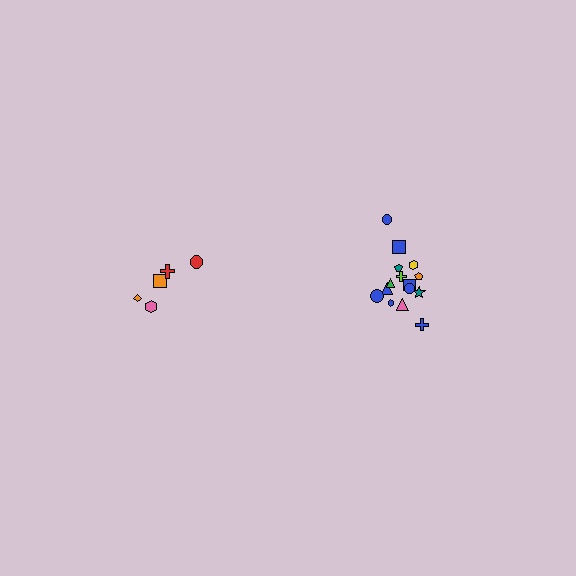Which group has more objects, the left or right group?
The right group.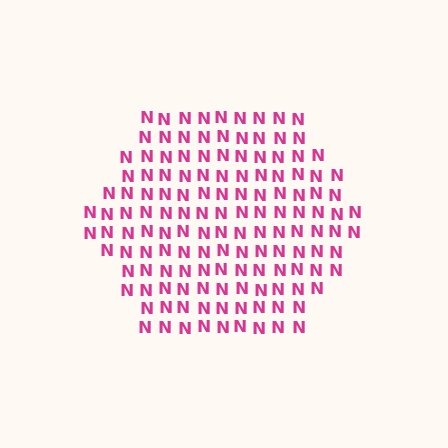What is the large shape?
The large shape is a hexagon.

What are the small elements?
The small elements are letter N's.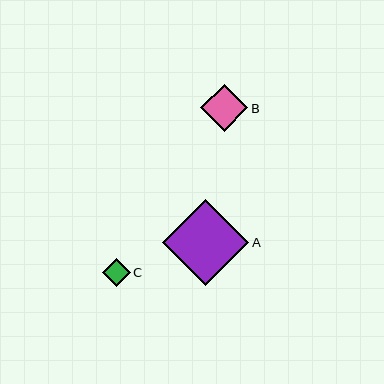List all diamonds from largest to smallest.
From largest to smallest: A, B, C.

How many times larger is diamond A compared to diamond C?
Diamond A is approximately 3.1 times the size of diamond C.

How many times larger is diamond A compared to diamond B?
Diamond A is approximately 1.8 times the size of diamond B.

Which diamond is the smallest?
Diamond C is the smallest with a size of approximately 28 pixels.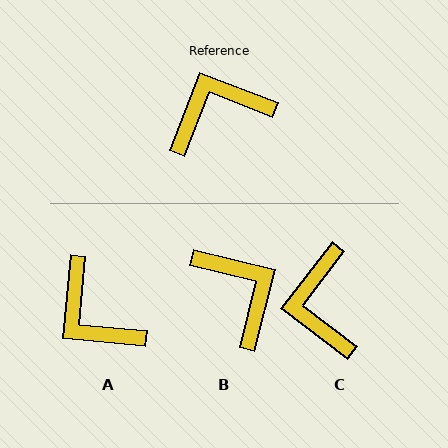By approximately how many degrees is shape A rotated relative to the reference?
Approximately 106 degrees counter-clockwise.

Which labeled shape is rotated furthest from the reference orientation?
A, about 106 degrees away.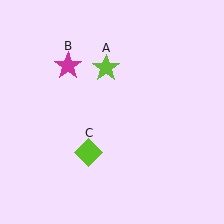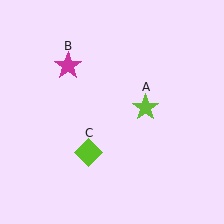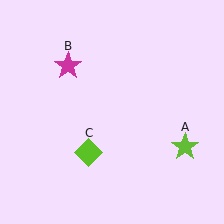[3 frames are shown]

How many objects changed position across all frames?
1 object changed position: lime star (object A).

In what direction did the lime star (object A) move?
The lime star (object A) moved down and to the right.